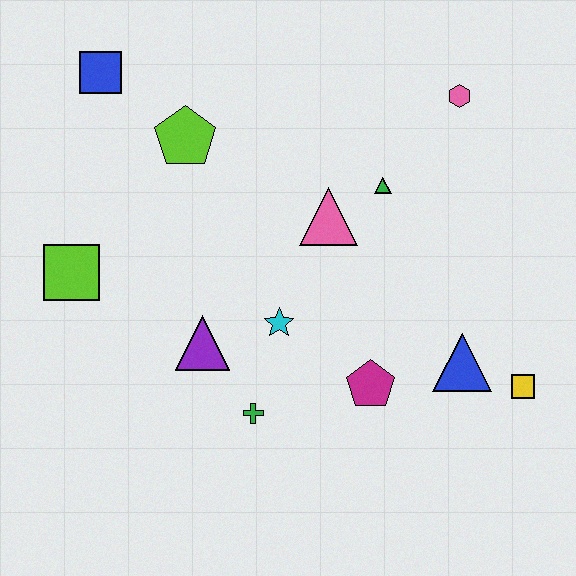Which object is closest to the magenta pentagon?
The blue triangle is closest to the magenta pentagon.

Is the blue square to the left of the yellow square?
Yes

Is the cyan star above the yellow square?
Yes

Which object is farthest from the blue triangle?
The blue square is farthest from the blue triangle.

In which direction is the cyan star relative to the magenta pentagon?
The cyan star is to the left of the magenta pentagon.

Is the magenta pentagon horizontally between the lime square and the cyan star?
No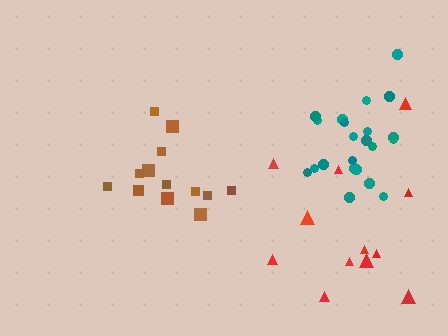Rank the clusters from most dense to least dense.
teal, brown, red.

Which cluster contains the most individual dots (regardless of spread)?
Teal (22).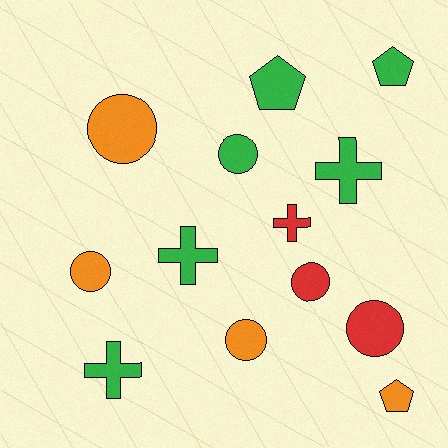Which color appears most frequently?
Green, with 6 objects.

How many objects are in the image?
There are 13 objects.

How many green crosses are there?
There are 3 green crosses.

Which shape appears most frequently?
Circle, with 6 objects.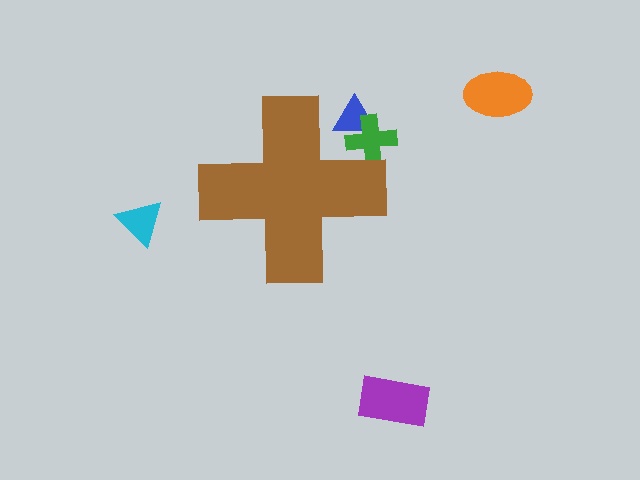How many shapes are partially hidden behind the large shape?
2 shapes are partially hidden.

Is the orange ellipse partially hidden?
No, the orange ellipse is fully visible.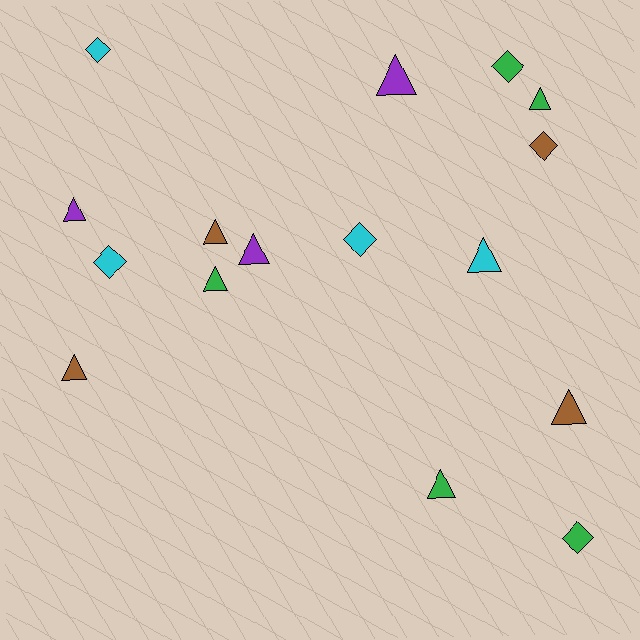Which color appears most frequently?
Green, with 5 objects.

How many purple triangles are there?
There are 3 purple triangles.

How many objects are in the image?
There are 16 objects.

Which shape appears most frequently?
Triangle, with 10 objects.